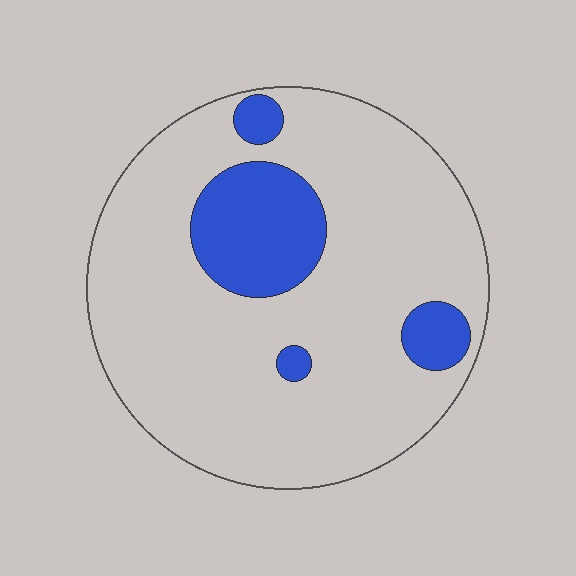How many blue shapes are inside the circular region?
4.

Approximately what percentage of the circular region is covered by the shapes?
Approximately 15%.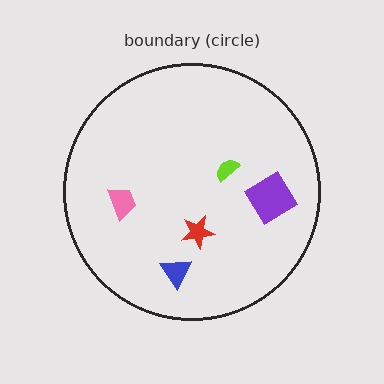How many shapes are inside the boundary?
5 inside, 0 outside.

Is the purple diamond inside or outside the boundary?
Inside.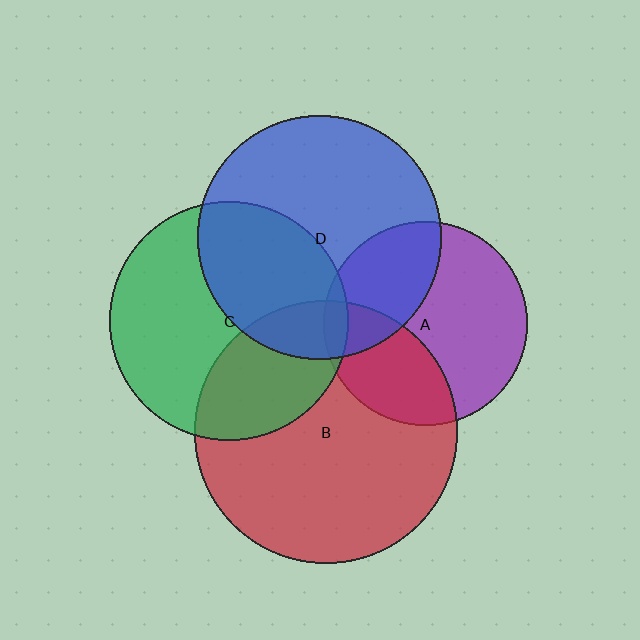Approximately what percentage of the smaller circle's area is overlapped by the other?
Approximately 40%.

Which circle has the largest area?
Circle B (red).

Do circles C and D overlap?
Yes.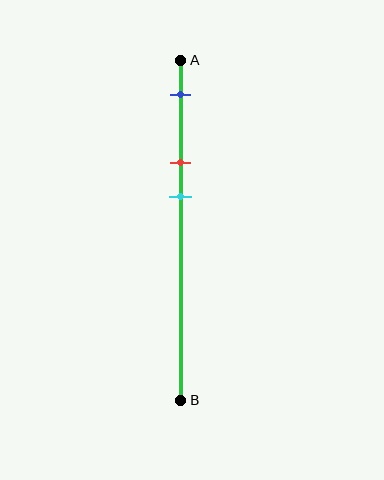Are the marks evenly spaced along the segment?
Yes, the marks are approximately evenly spaced.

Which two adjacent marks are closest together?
The red and cyan marks are the closest adjacent pair.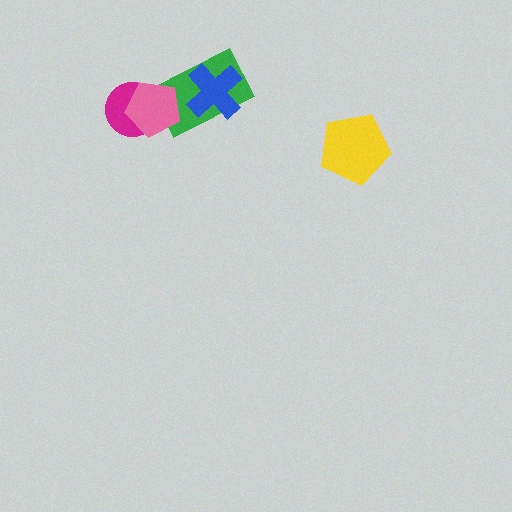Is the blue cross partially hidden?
No, no other shape covers it.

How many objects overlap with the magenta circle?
1 object overlaps with the magenta circle.